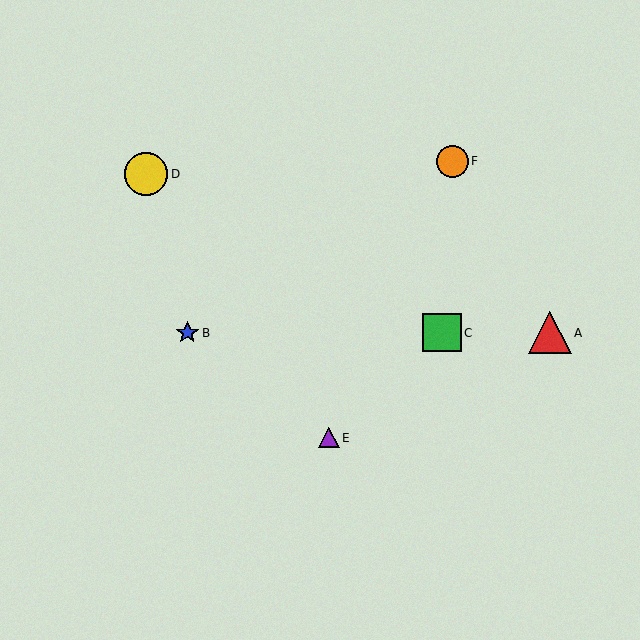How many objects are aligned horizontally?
3 objects (A, B, C) are aligned horizontally.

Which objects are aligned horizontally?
Objects A, B, C are aligned horizontally.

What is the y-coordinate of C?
Object C is at y≈333.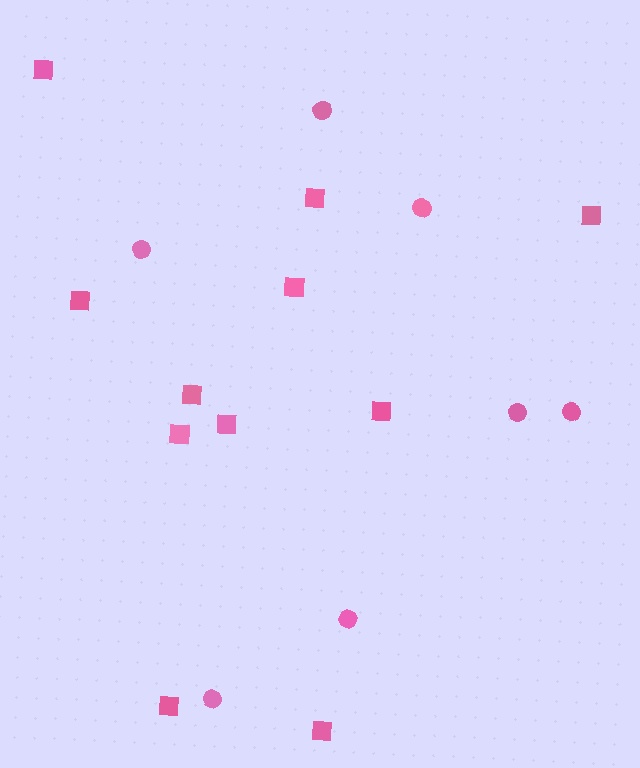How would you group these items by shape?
There are 2 groups: one group of circles (7) and one group of squares (11).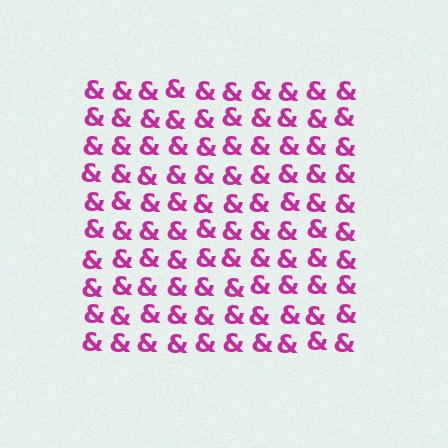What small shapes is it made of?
It is made of small ampersands.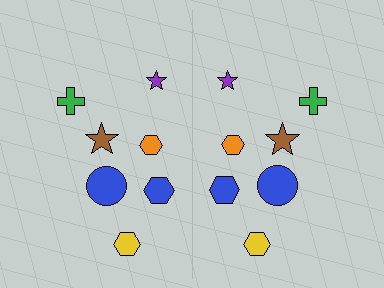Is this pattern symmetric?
Yes, this pattern has bilateral (reflection) symmetry.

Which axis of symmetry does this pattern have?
The pattern has a vertical axis of symmetry running through the center of the image.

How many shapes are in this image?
There are 14 shapes in this image.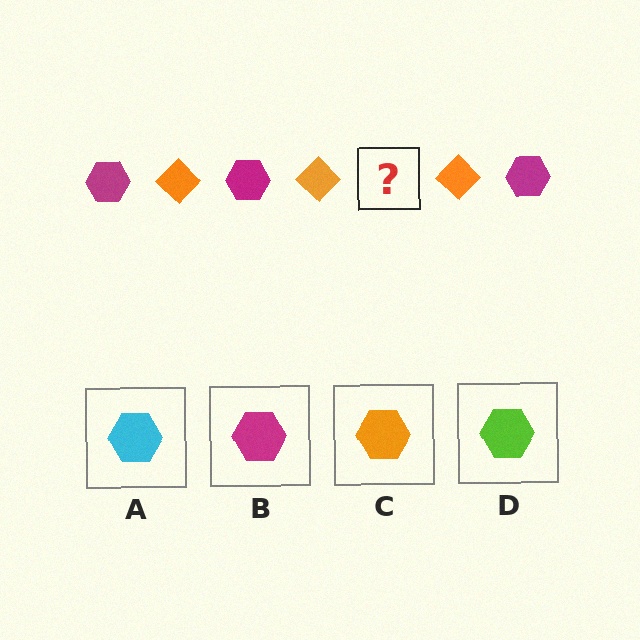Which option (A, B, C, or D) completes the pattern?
B.